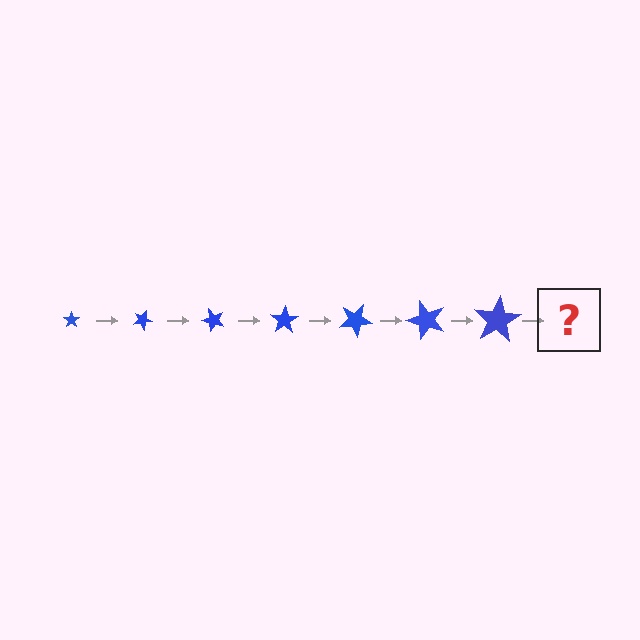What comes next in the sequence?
The next element should be a star, larger than the previous one and rotated 175 degrees from the start.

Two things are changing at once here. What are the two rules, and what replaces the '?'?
The two rules are that the star grows larger each step and it rotates 25 degrees each step. The '?' should be a star, larger than the previous one and rotated 175 degrees from the start.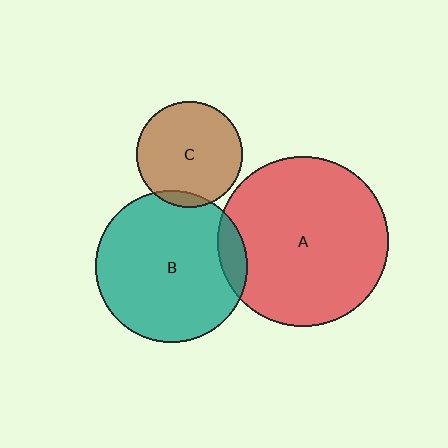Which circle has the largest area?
Circle A (red).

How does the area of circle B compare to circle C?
Approximately 2.1 times.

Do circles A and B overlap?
Yes.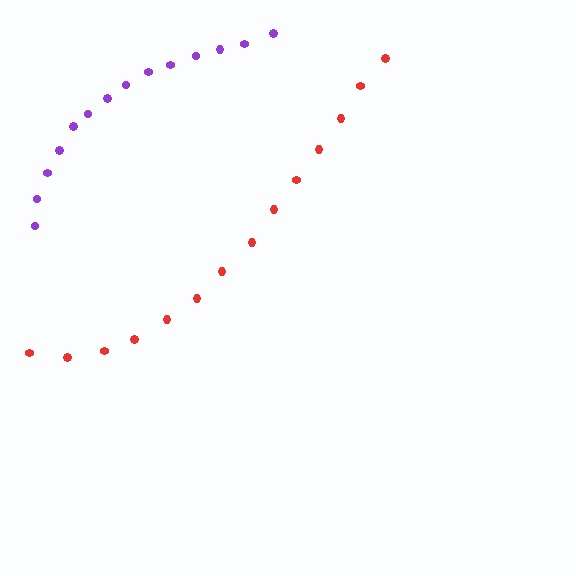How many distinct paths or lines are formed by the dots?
There are 2 distinct paths.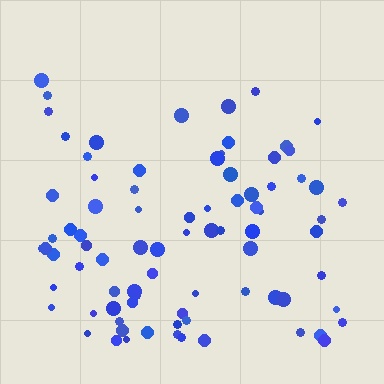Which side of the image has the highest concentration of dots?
The bottom.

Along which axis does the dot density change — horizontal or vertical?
Vertical.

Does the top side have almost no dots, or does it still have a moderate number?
Still a moderate number, just noticeably fewer than the bottom.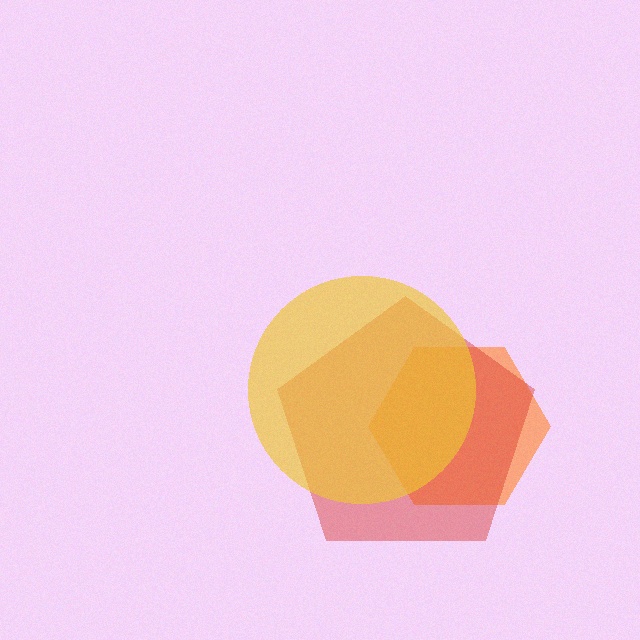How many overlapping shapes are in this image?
There are 3 overlapping shapes in the image.